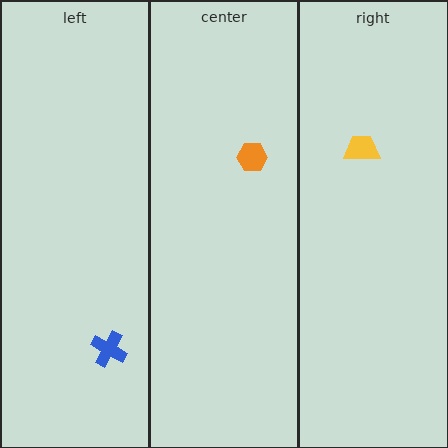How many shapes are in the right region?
1.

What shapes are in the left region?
The blue cross.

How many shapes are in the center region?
1.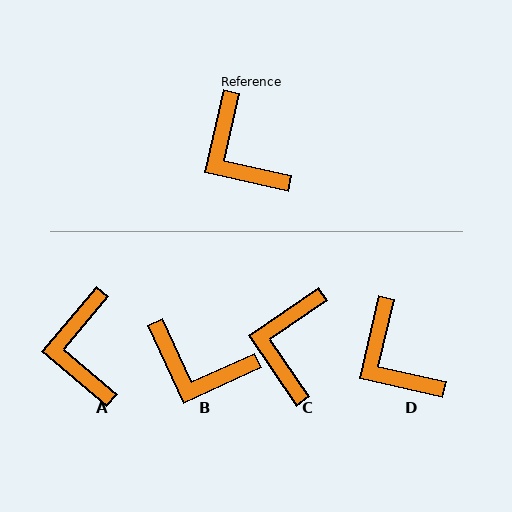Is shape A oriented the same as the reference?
No, it is off by about 27 degrees.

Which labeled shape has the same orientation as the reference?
D.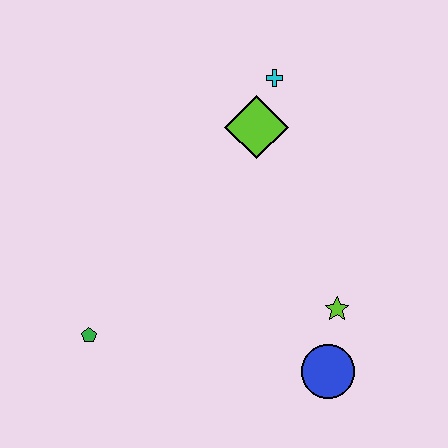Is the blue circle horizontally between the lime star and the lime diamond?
Yes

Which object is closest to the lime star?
The blue circle is closest to the lime star.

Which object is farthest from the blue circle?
The cyan cross is farthest from the blue circle.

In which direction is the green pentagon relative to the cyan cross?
The green pentagon is below the cyan cross.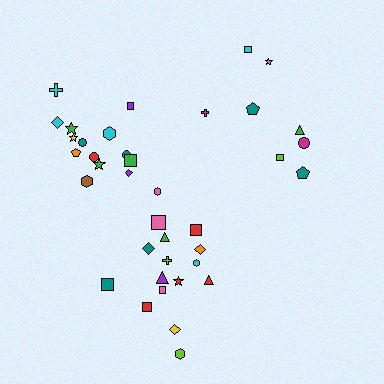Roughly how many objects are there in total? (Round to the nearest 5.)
Roughly 40 objects in total.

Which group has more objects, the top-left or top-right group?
The top-left group.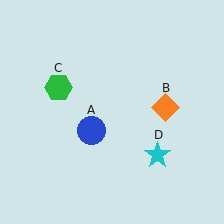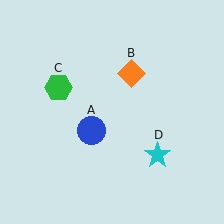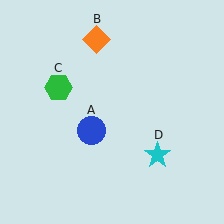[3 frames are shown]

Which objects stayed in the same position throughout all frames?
Blue circle (object A) and green hexagon (object C) and cyan star (object D) remained stationary.